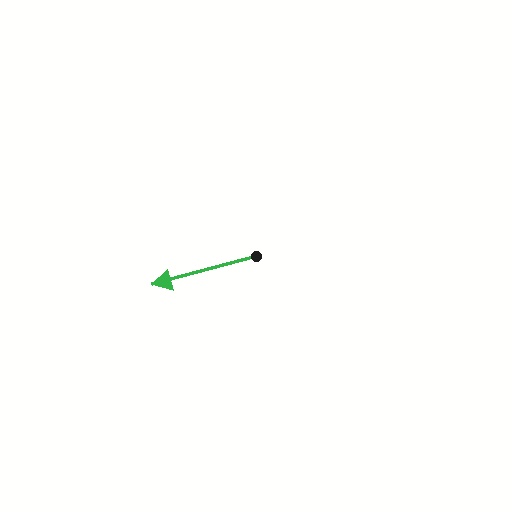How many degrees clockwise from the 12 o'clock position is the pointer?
Approximately 255 degrees.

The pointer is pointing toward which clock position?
Roughly 8 o'clock.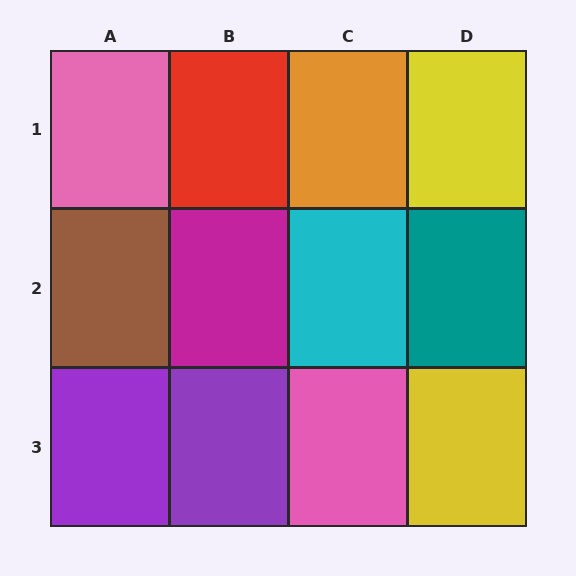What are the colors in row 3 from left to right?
Purple, purple, pink, yellow.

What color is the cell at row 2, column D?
Teal.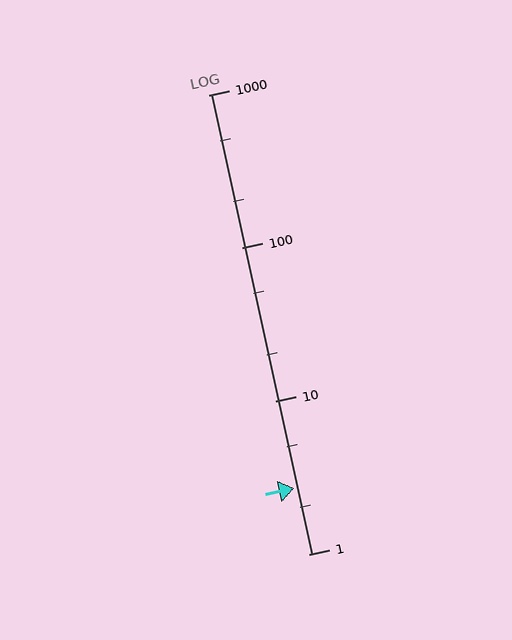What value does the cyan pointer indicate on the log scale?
The pointer indicates approximately 2.7.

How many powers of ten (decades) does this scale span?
The scale spans 3 decades, from 1 to 1000.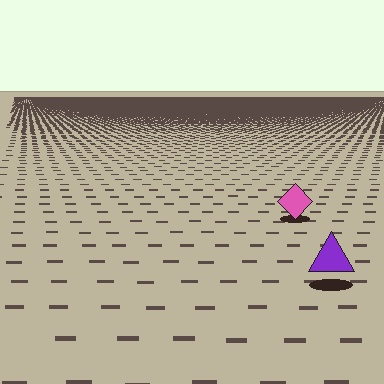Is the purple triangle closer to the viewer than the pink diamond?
Yes. The purple triangle is closer — you can tell from the texture gradient: the ground texture is coarser near it.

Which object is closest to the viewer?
The purple triangle is closest. The texture marks near it are larger and more spread out.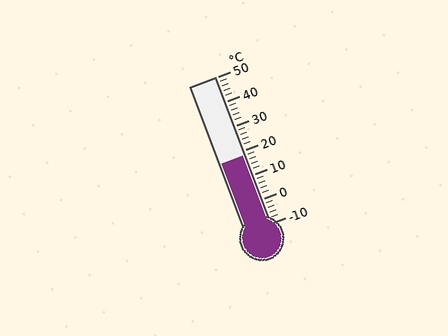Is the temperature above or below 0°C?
The temperature is above 0°C.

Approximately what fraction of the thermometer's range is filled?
The thermometer is filled to approximately 45% of its range.